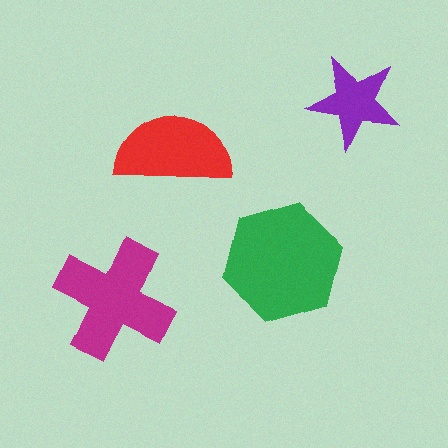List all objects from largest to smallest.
The green hexagon, the magenta cross, the red semicircle, the purple star.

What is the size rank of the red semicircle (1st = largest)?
3rd.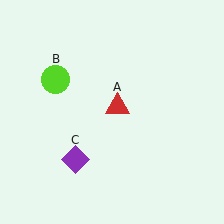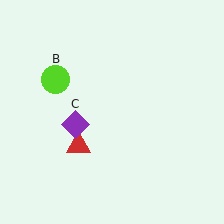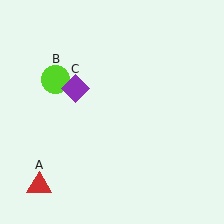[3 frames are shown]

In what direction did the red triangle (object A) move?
The red triangle (object A) moved down and to the left.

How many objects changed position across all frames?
2 objects changed position: red triangle (object A), purple diamond (object C).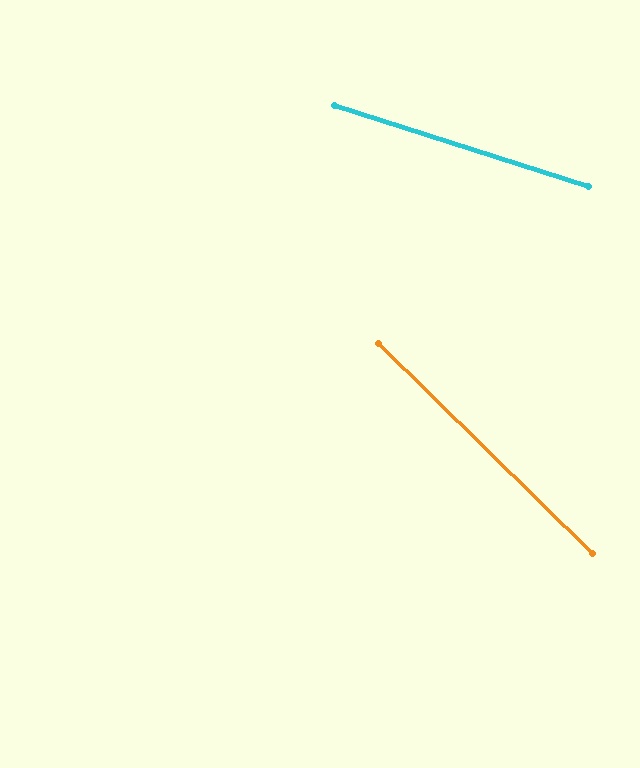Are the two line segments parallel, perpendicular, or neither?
Neither parallel nor perpendicular — they differ by about 27°.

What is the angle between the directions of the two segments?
Approximately 27 degrees.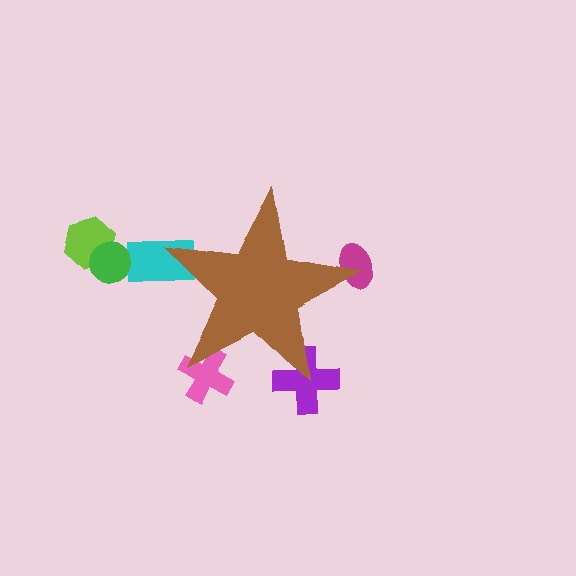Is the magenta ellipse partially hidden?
Yes, the magenta ellipse is partially hidden behind the brown star.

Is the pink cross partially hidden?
Yes, the pink cross is partially hidden behind the brown star.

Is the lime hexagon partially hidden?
No, the lime hexagon is fully visible.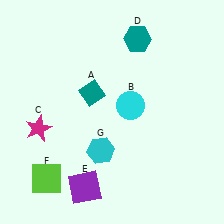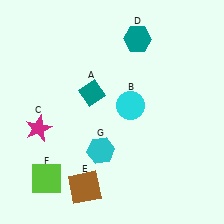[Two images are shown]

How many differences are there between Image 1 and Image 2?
There is 1 difference between the two images.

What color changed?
The square (E) changed from purple in Image 1 to brown in Image 2.